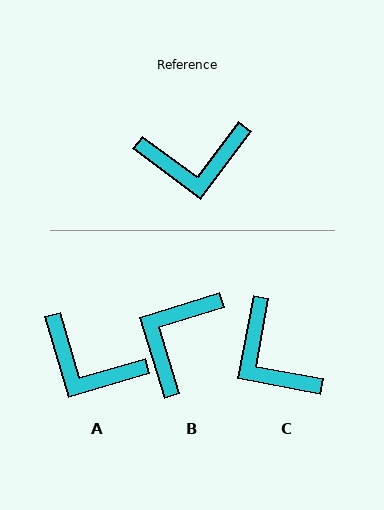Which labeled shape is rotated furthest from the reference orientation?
B, about 126 degrees away.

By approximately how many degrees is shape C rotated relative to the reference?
Approximately 64 degrees clockwise.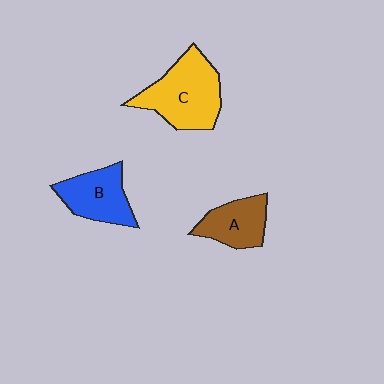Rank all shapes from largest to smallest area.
From largest to smallest: C (yellow), B (blue), A (brown).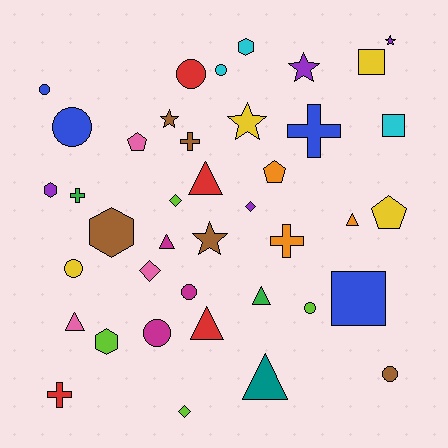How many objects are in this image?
There are 40 objects.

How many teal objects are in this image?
There is 1 teal object.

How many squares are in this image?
There are 3 squares.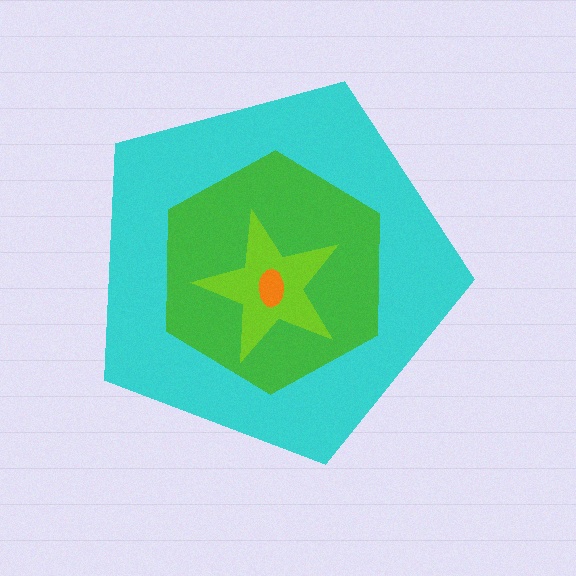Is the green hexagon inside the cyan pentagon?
Yes.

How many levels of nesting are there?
4.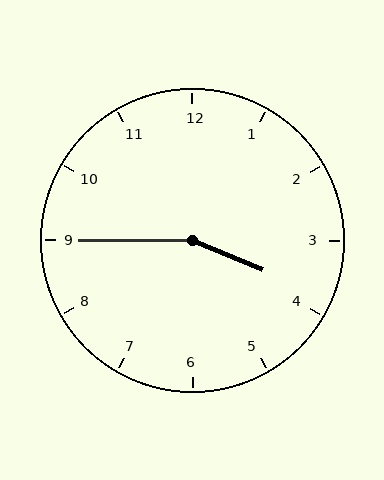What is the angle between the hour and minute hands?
Approximately 158 degrees.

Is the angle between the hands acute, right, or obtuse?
It is obtuse.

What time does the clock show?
3:45.